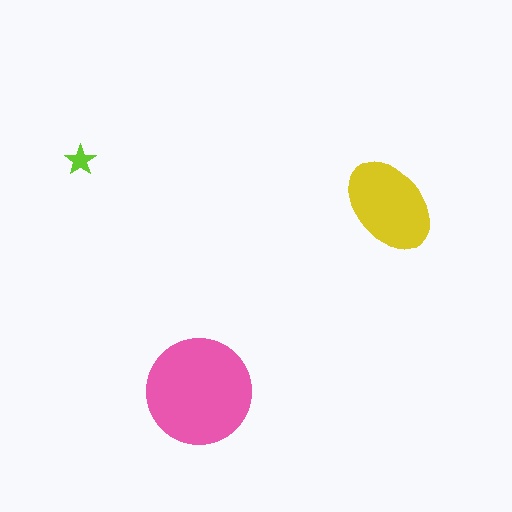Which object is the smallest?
The lime star.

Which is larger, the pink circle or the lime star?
The pink circle.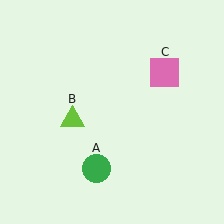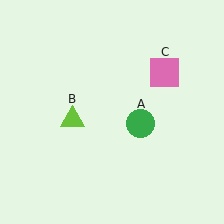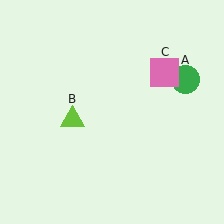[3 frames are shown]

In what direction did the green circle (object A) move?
The green circle (object A) moved up and to the right.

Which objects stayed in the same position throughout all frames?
Lime triangle (object B) and pink square (object C) remained stationary.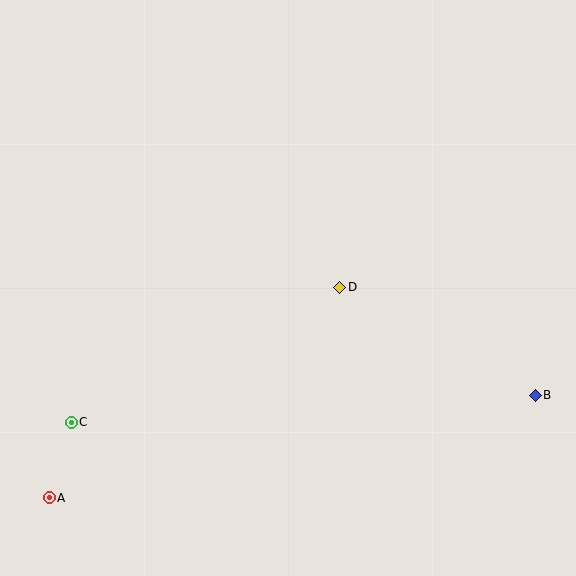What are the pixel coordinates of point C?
Point C is at (71, 422).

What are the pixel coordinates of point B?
Point B is at (535, 395).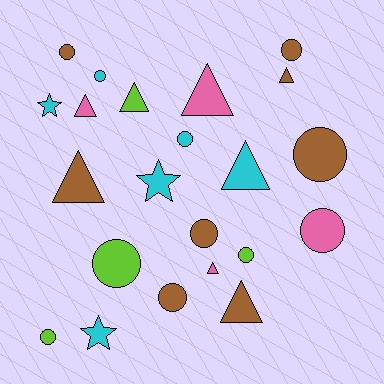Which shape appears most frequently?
Circle, with 11 objects.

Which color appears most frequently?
Brown, with 8 objects.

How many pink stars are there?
There are no pink stars.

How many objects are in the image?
There are 22 objects.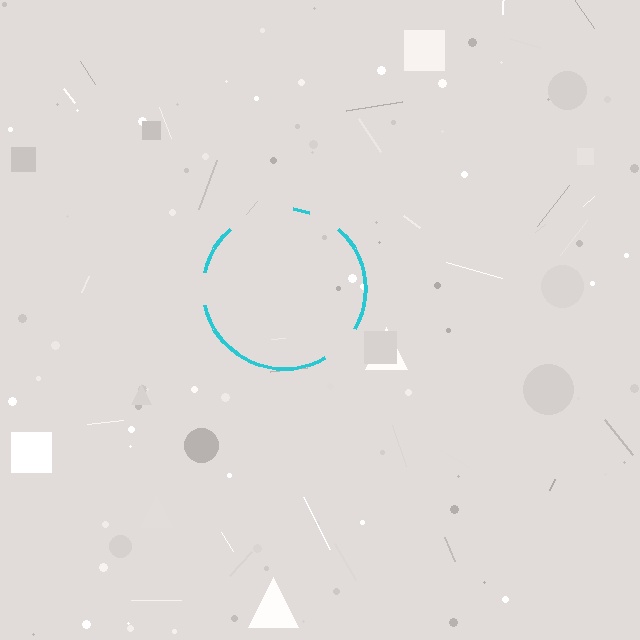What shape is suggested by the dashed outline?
The dashed outline suggests a circle.